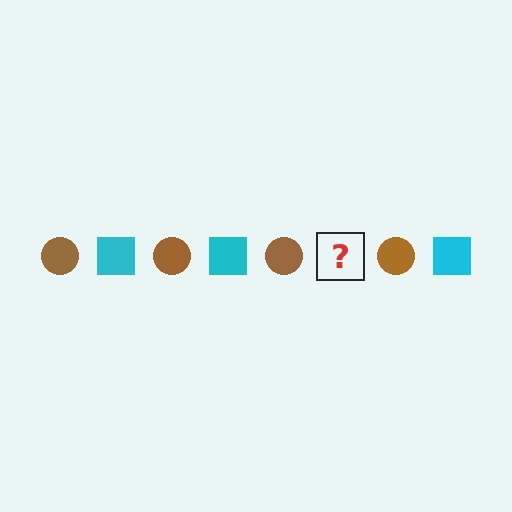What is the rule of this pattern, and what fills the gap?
The rule is that the pattern alternates between brown circle and cyan square. The gap should be filled with a cyan square.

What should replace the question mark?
The question mark should be replaced with a cyan square.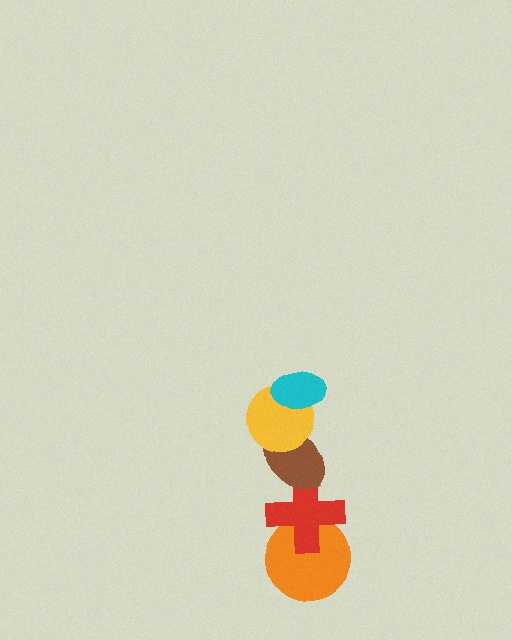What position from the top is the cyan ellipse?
The cyan ellipse is 1st from the top.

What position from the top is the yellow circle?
The yellow circle is 2nd from the top.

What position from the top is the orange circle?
The orange circle is 5th from the top.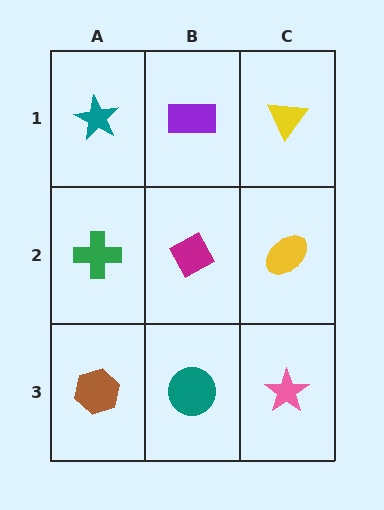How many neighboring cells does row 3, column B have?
3.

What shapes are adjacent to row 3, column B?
A magenta diamond (row 2, column B), a brown hexagon (row 3, column A), a pink star (row 3, column C).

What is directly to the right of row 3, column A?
A teal circle.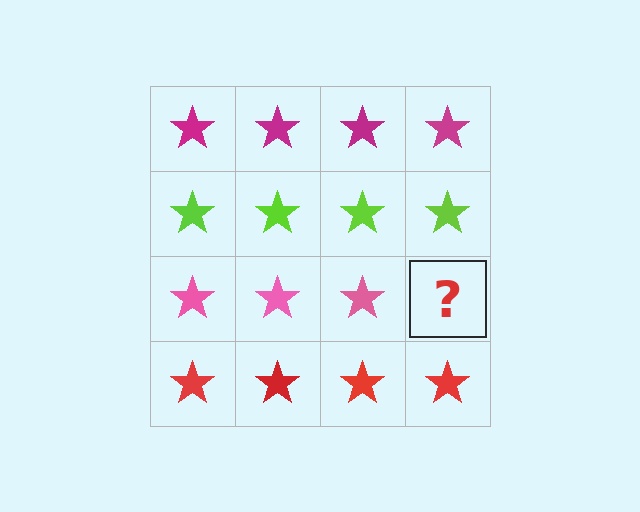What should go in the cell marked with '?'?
The missing cell should contain a pink star.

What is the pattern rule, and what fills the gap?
The rule is that each row has a consistent color. The gap should be filled with a pink star.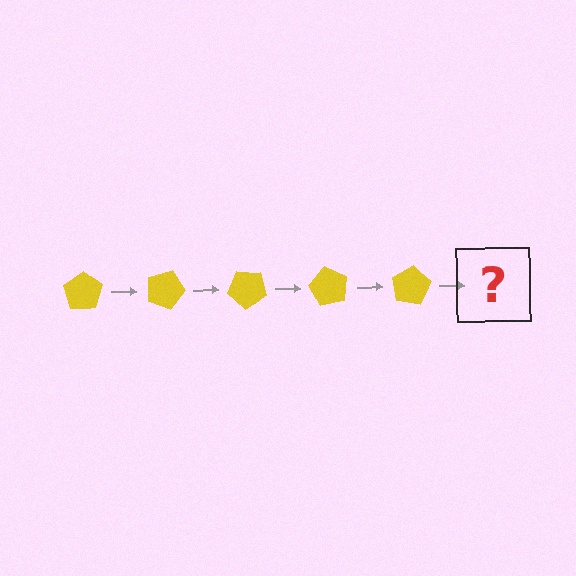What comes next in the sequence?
The next element should be a yellow pentagon rotated 100 degrees.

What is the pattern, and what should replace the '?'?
The pattern is that the pentagon rotates 20 degrees each step. The '?' should be a yellow pentagon rotated 100 degrees.